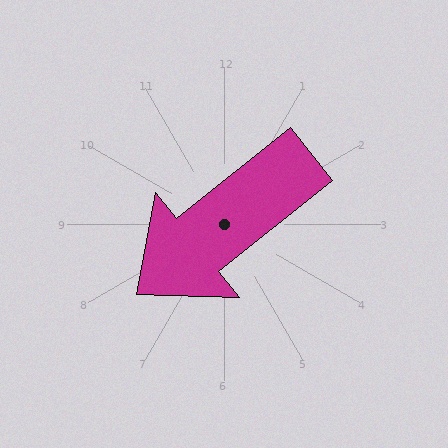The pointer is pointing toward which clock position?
Roughly 8 o'clock.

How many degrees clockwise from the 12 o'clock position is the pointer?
Approximately 231 degrees.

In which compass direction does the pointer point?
Southwest.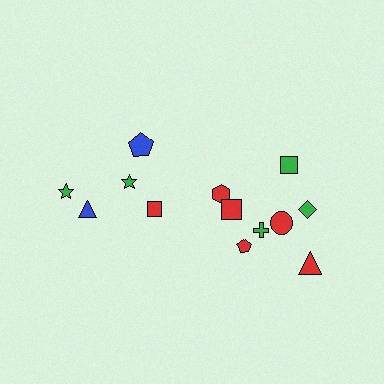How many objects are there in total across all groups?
There are 13 objects.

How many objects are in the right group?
There are 8 objects.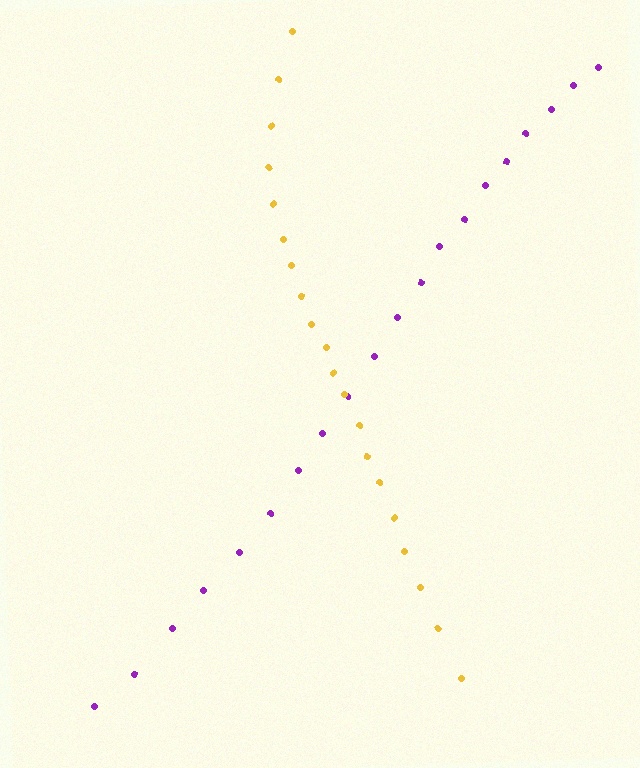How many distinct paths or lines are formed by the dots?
There are 2 distinct paths.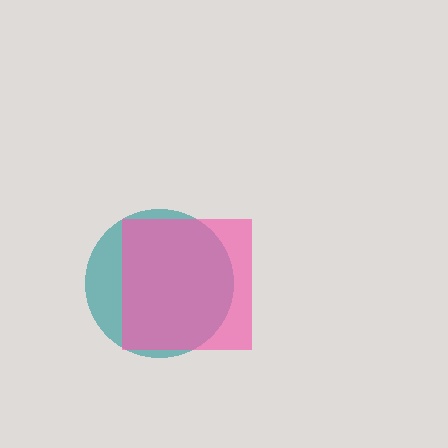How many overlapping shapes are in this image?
There are 2 overlapping shapes in the image.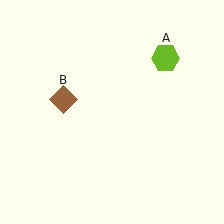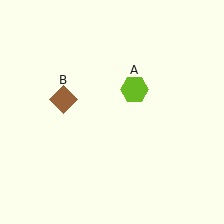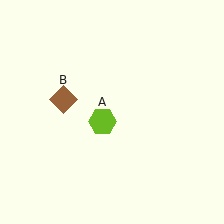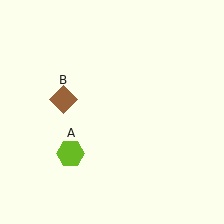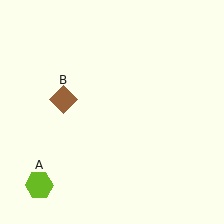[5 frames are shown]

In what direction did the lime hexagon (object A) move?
The lime hexagon (object A) moved down and to the left.